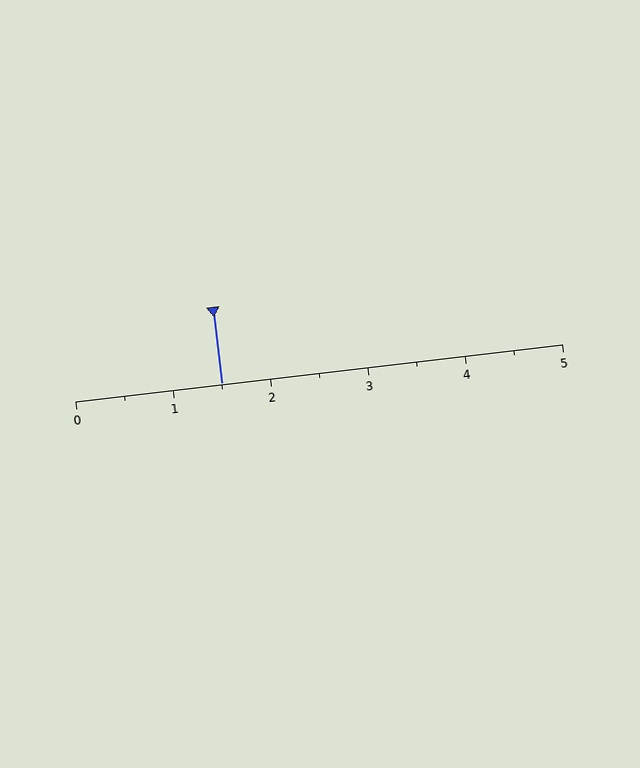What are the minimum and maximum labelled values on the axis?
The axis runs from 0 to 5.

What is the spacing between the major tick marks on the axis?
The major ticks are spaced 1 apart.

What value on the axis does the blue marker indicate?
The marker indicates approximately 1.5.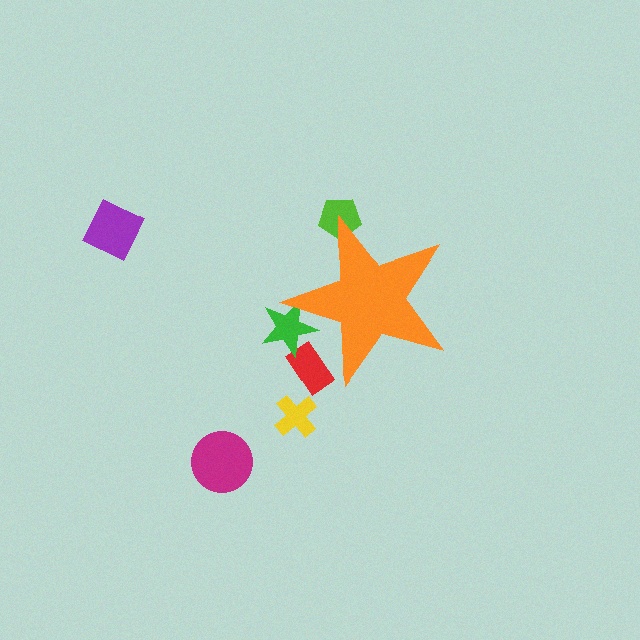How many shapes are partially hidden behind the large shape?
3 shapes are partially hidden.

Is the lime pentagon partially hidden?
Yes, the lime pentagon is partially hidden behind the orange star.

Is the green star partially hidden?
Yes, the green star is partially hidden behind the orange star.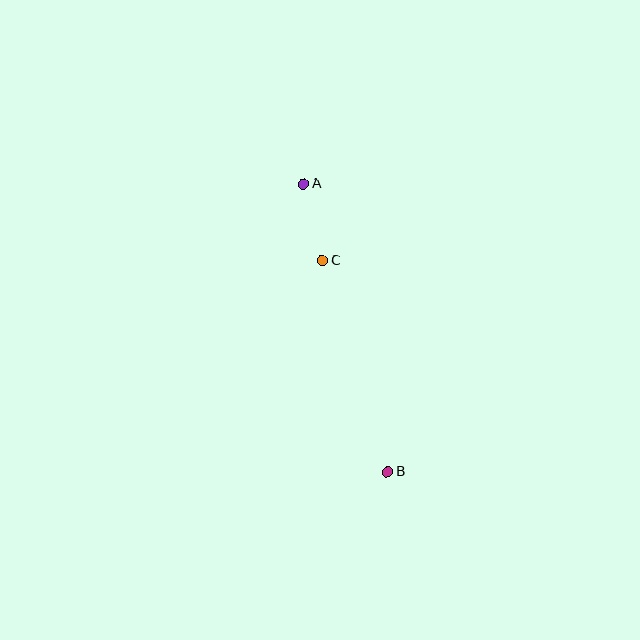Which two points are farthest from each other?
Points A and B are farthest from each other.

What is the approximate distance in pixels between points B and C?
The distance between B and C is approximately 221 pixels.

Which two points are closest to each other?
Points A and C are closest to each other.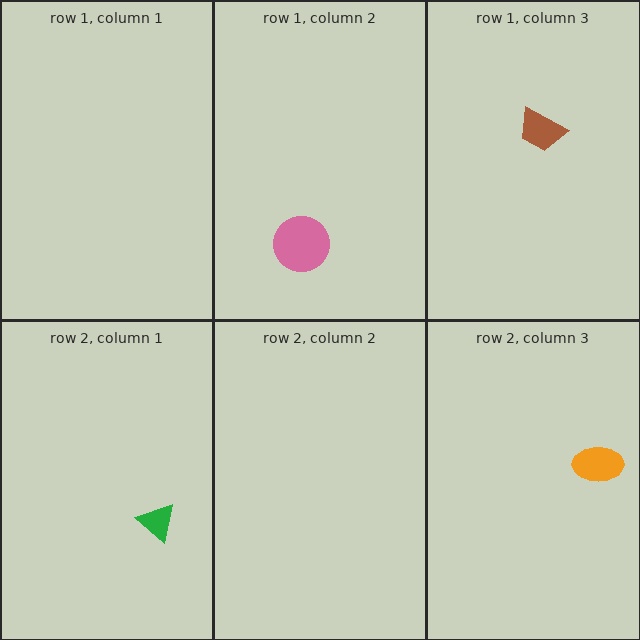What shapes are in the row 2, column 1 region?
The green triangle.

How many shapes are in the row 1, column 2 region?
1.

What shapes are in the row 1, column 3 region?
The brown trapezoid.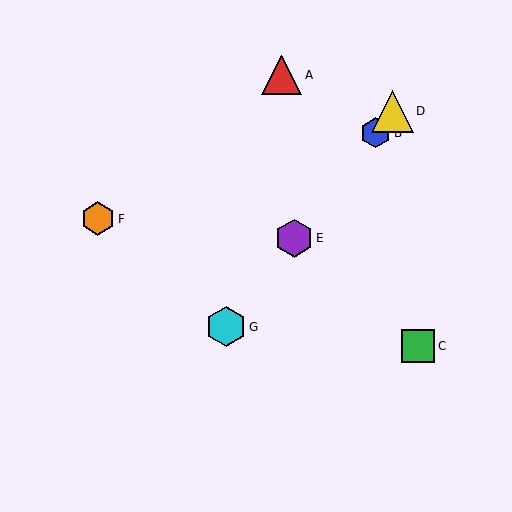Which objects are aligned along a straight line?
Objects B, D, E, G are aligned along a straight line.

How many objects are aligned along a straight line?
4 objects (B, D, E, G) are aligned along a straight line.